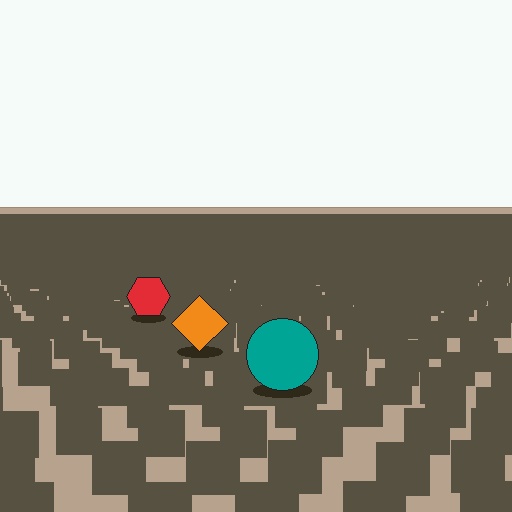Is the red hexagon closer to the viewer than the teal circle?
No. The teal circle is closer — you can tell from the texture gradient: the ground texture is coarser near it.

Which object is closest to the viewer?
The teal circle is closest. The texture marks near it are larger and more spread out.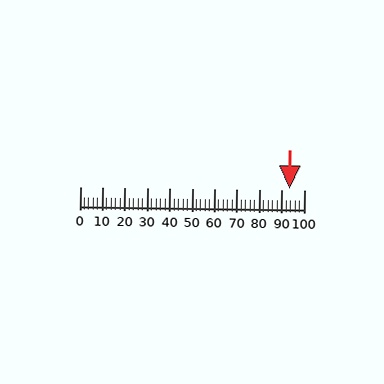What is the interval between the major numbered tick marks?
The major tick marks are spaced 10 units apart.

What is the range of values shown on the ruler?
The ruler shows values from 0 to 100.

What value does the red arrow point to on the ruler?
The red arrow points to approximately 94.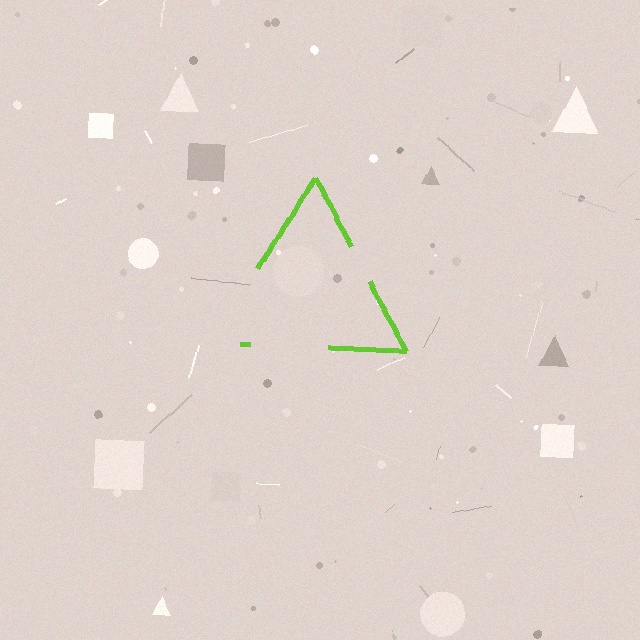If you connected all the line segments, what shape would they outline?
They would outline a triangle.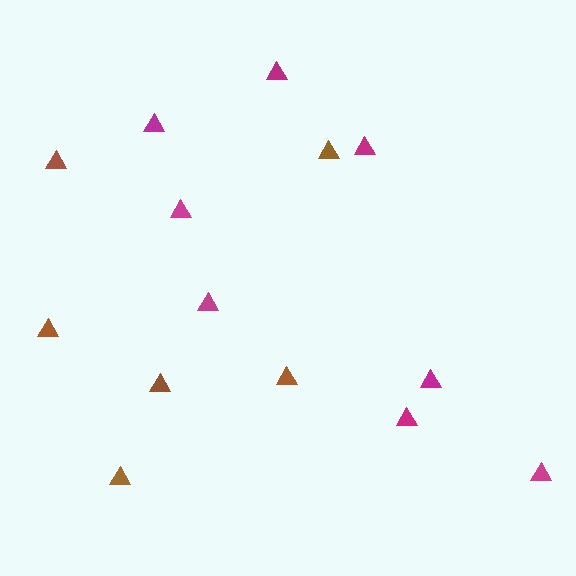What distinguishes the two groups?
There are 2 groups: one group of brown triangles (6) and one group of magenta triangles (8).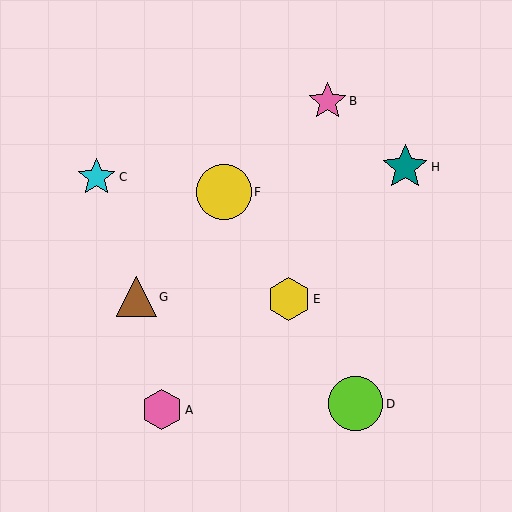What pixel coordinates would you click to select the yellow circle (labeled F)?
Click at (224, 192) to select the yellow circle F.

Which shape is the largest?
The yellow circle (labeled F) is the largest.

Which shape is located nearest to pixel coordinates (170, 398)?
The pink hexagon (labeled A) at (162, 410) is nearest to that location.